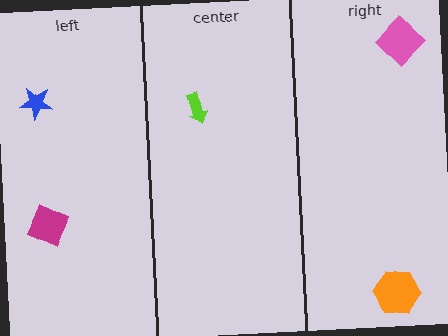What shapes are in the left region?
The magenta square, the blue star.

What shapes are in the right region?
The orange hexagon, the pink diamond.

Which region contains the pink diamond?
The right region.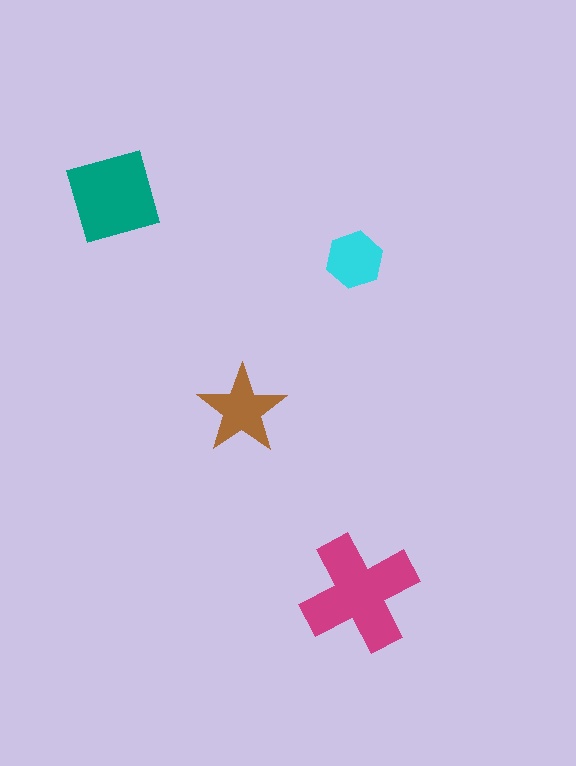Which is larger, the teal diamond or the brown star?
The teal diamond.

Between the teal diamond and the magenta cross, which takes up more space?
The magenta cross.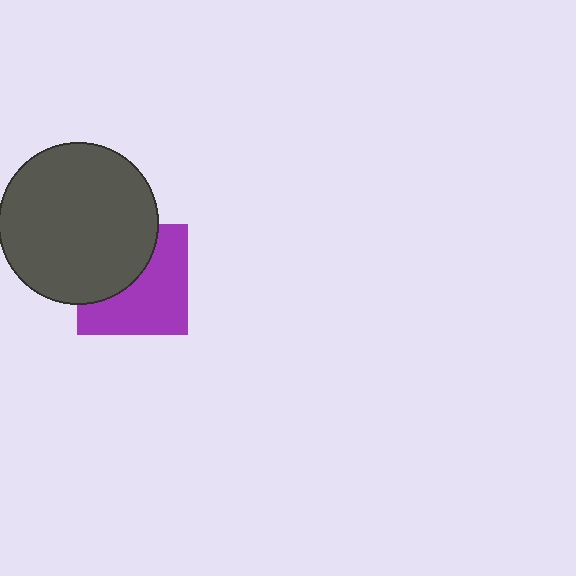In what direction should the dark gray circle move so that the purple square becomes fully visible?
The dark gray circle should move toward the upper-left. That is the shortest direction to clear the overlap and leave the purple square fully visible.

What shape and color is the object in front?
The object in front is a dark gray circle.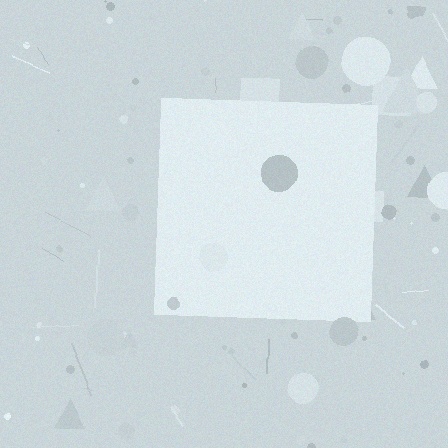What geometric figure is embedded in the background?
A square is embedded in the background.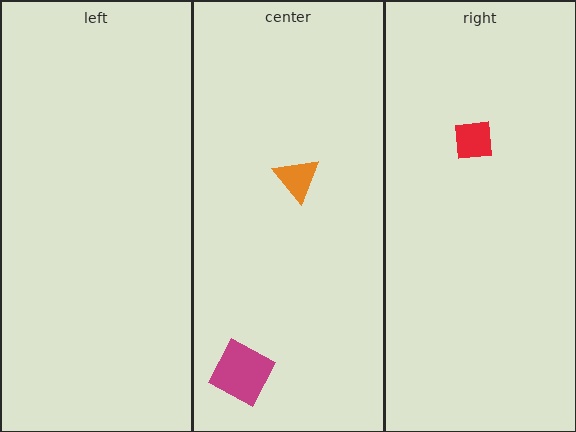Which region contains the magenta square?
The center region.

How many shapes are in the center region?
2.